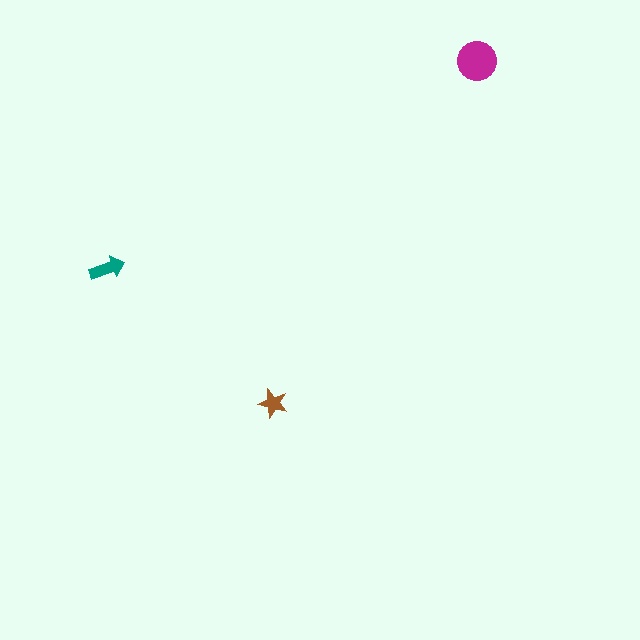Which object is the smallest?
The brown star.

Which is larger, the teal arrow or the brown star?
The teal arrow.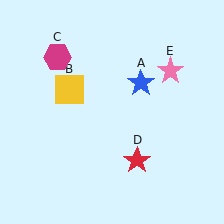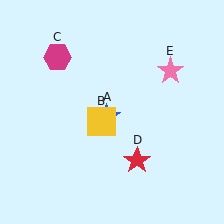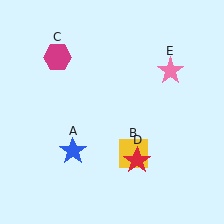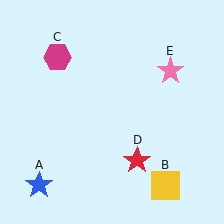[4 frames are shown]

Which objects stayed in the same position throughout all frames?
Magenta hexagon (object C) and red star (object D) and pink star (object E) remained stationary.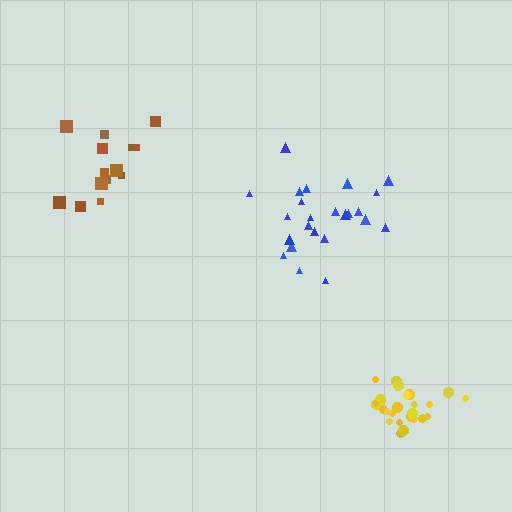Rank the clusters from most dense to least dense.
yellow, brown, blue.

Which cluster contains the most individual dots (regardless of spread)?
Yellow (25).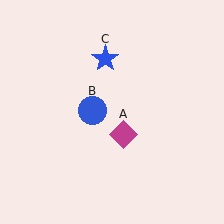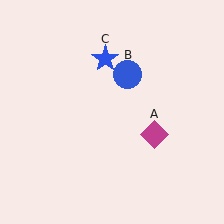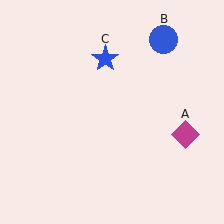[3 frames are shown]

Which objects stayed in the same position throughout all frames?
Blue star (object C) remained stationary.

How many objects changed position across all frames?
2 objects changed position: magenta diamond (object A), blue circle (object B).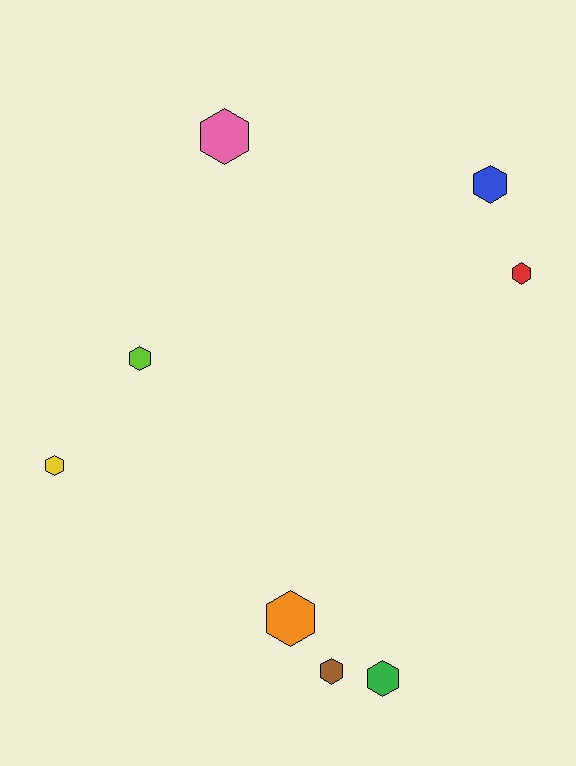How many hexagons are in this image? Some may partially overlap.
There are 8 hexagons.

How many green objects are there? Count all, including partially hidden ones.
There is 1 green object.